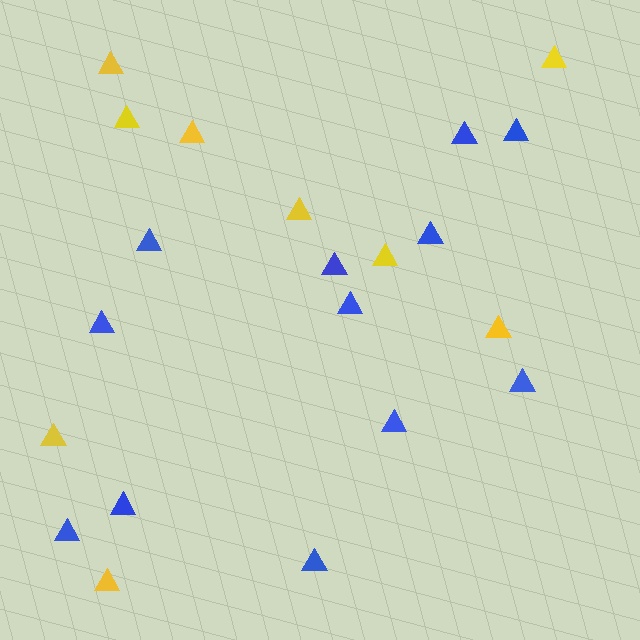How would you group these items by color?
There are 2 groups: one group of yellow triangles (9) and one group of blue triangles (12).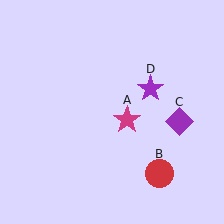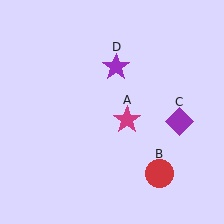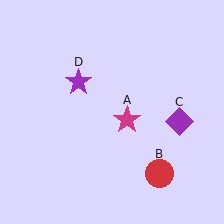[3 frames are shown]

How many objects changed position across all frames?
1 object changed position: purple star (object D).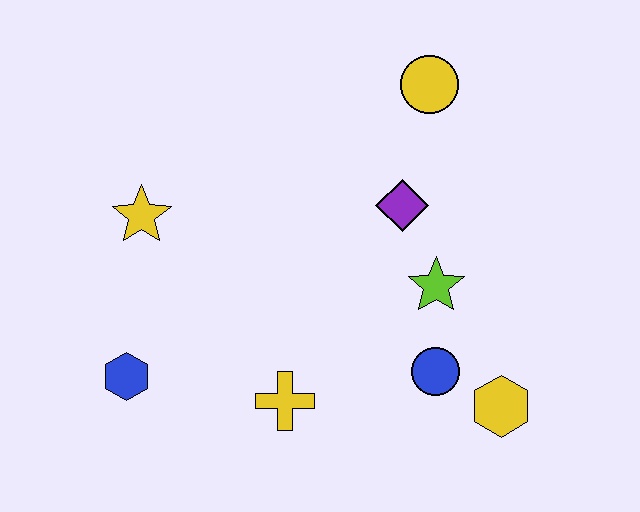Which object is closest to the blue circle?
The yellow hexagon is closest to the blue circle.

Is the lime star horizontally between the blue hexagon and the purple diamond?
No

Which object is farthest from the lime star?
The blue hexagon is farthest from the lime star.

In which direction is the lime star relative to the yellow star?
The lime star is to the right of the yellow star.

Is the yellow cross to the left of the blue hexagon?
No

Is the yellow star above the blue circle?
Yes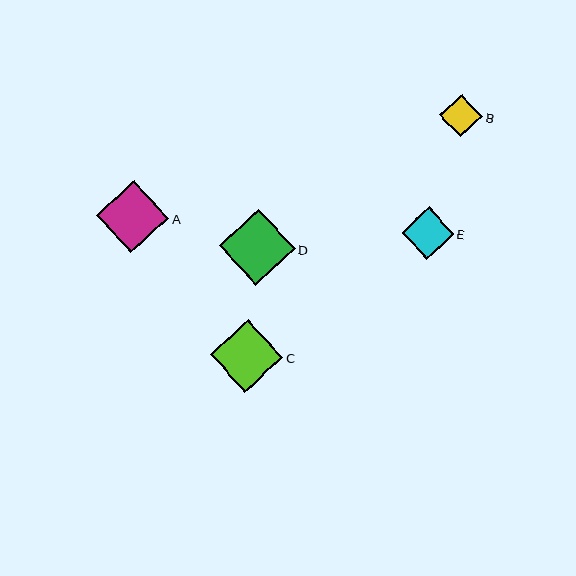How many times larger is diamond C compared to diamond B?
Diamond C is approximately 1.7 times the size of diamond B.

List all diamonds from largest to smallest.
From largest to smallest: D, C, A, E, B.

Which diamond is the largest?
Diamond D is the largest with a size of approximately 76 pixels.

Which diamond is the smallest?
Diamond B is the smallest with a size of approximately 43 pixels.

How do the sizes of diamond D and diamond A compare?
Diamond D and diamond A are approximately the same size.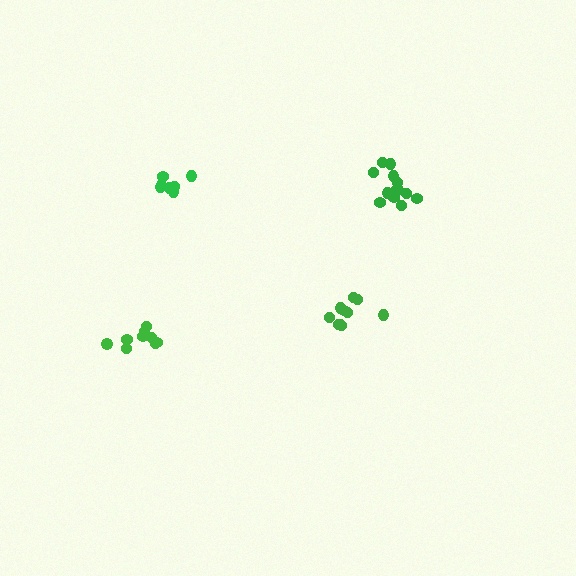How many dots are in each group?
Group 1: 9 dots, Group 2: 14 dots, Group 3: 10 dots, Group 4: 8 dots (41 total).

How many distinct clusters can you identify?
There are 4 distinct clusters.